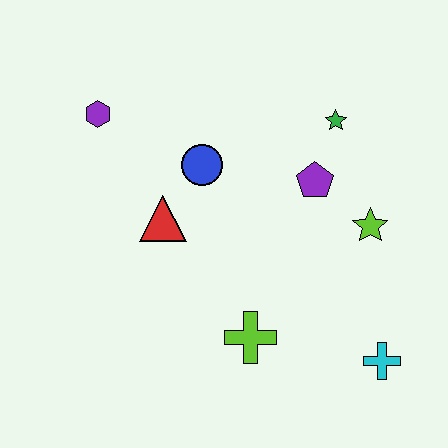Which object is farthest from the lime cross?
The purple hexagon is farthest from the lime cross.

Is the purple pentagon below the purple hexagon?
Yes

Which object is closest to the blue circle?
The red triangle is closest to the blue circle.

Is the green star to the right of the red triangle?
Yes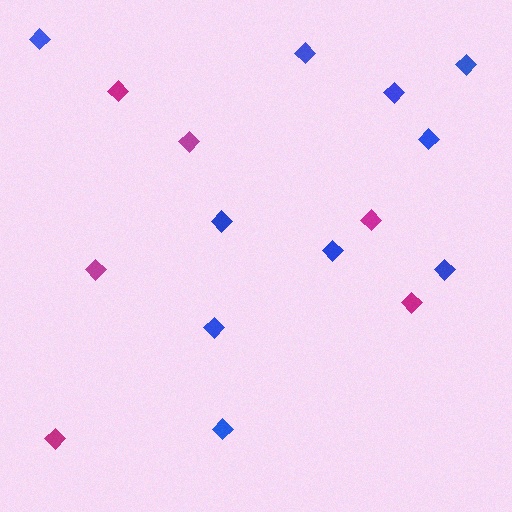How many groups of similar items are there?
There are 2 groups: one group of blue diamonds (10) and one group of magenta diamonds (6).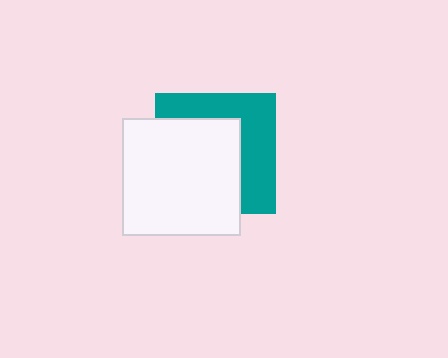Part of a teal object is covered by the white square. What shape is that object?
It is a square.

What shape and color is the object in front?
The object in front is a white square.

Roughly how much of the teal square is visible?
A small part of it is visible (roughly 43%).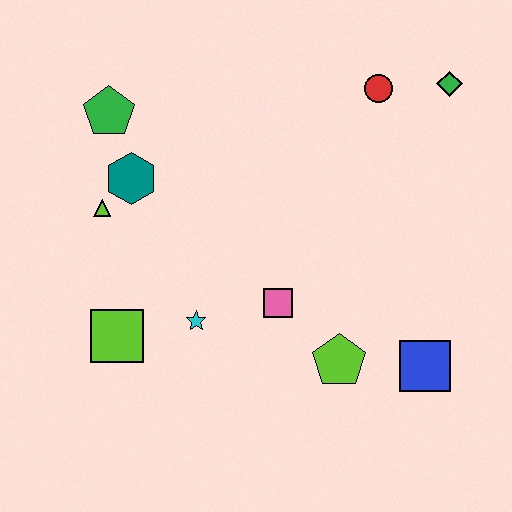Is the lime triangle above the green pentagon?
No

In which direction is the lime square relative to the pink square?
The lime square is to the left of the pink square.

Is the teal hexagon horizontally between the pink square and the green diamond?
No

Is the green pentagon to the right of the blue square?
No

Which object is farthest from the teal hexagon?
The blue square is farthest from the teal hexagon.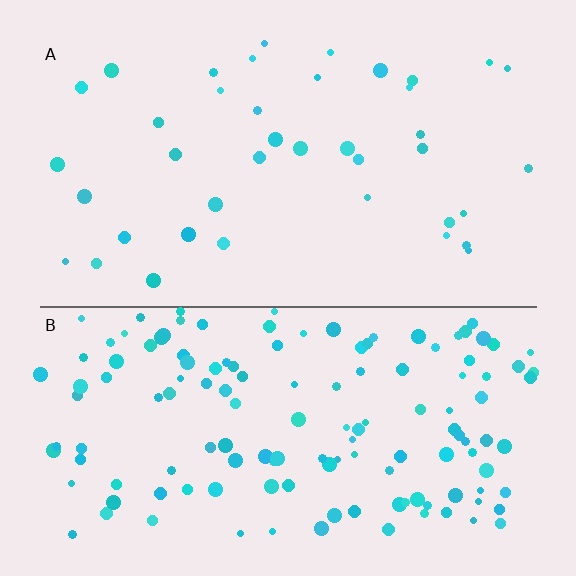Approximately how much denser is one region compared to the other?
Approximately 3.5× — region B over region A.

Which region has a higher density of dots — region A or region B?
B (the bottom).